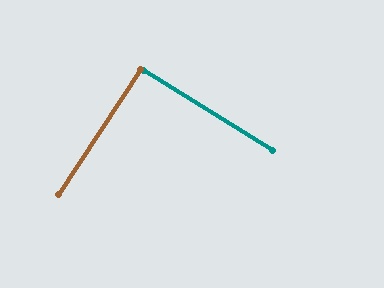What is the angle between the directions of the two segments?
Approximately 88 degrees.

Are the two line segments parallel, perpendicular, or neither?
Perpendicular — they meet at approximately 88°.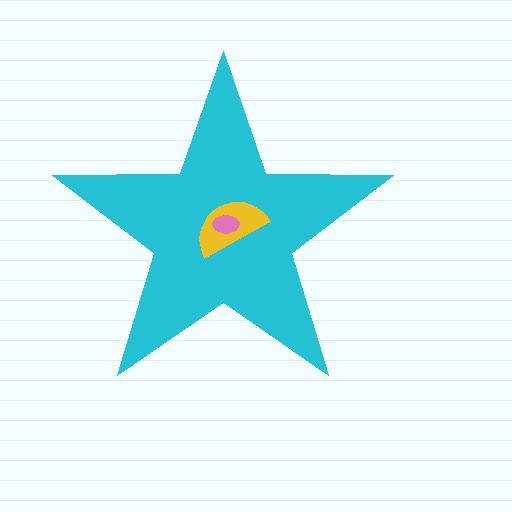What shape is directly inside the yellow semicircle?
The pink ellipse.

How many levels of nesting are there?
3.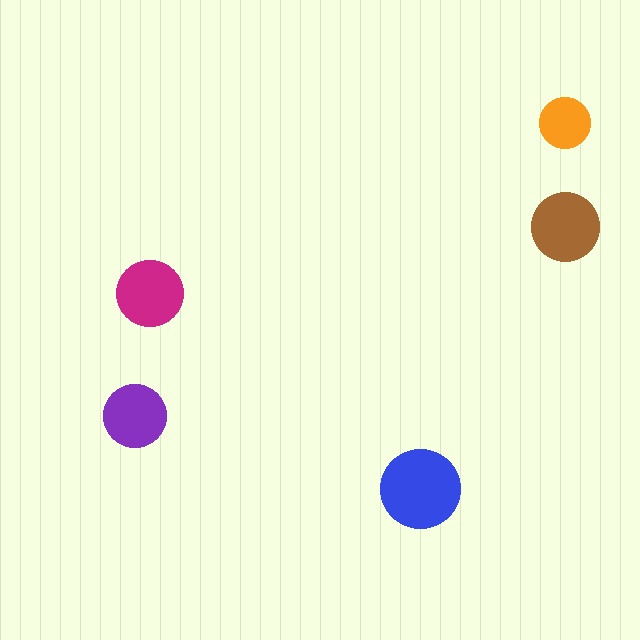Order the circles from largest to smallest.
the blue one, the brown one, the magenta one, the purple one, the orange one.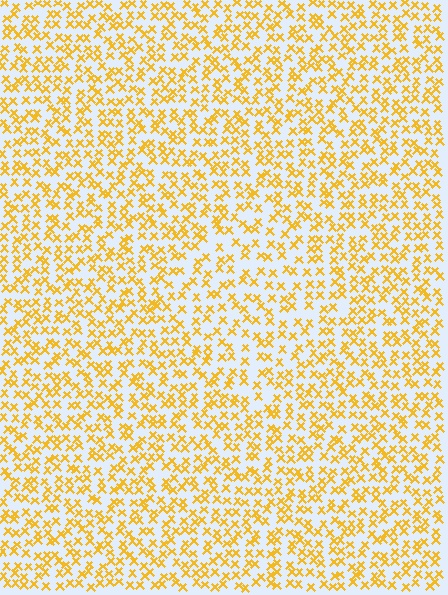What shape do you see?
I see a diamond.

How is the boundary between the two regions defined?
The boundary is defined by a change in element density (approximately 1.4x ratio). All elements are the same color, size, and shape.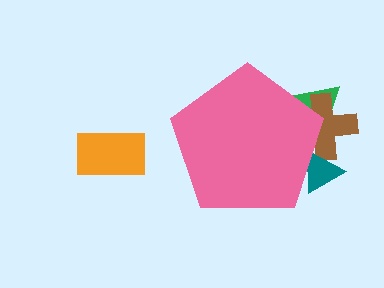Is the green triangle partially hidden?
Yes, the green triangle is partially hidden behind the pink pentagon.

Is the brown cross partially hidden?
Yes, the brown cross is partially hidden behind the pink pentagon.